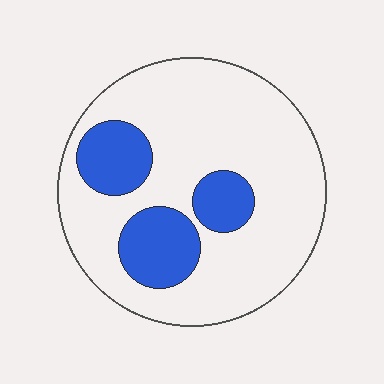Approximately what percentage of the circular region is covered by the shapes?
Approximately 25%.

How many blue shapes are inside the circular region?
3.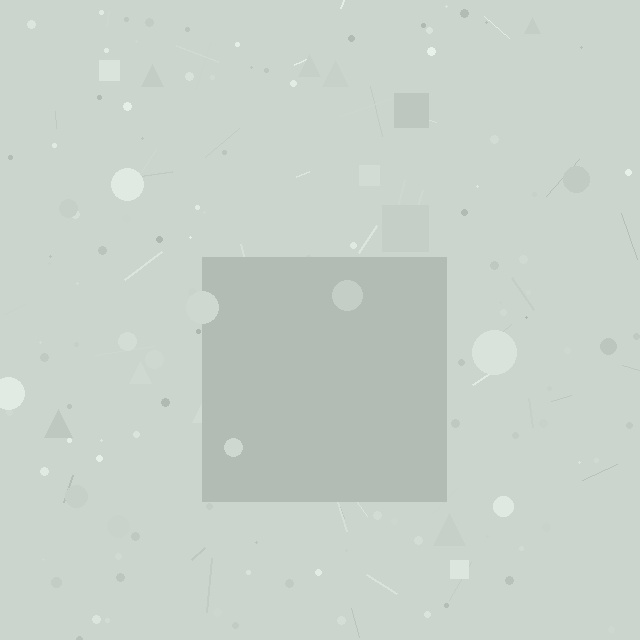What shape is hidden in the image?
A square is hidden in the image.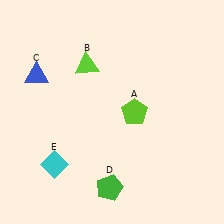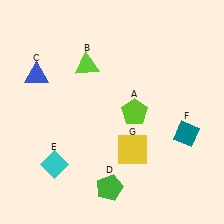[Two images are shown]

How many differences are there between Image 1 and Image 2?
There are 2 differences between the two images.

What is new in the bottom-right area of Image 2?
A teal diamond (F) was added in the bottom-right area of Image 2.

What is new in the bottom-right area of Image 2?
A yellow square (G) was added in the bottom-right area of Image 2.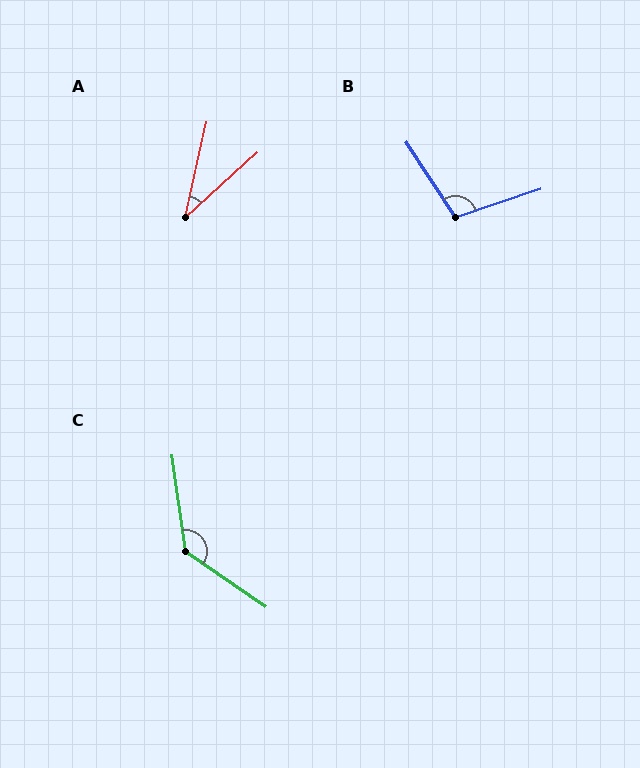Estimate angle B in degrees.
Approximately 105 degrees.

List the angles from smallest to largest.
A (35°), B (105°), C (133°).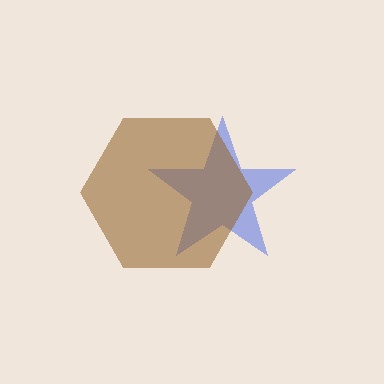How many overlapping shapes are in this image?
There are 2 overlapping shapes in the image.